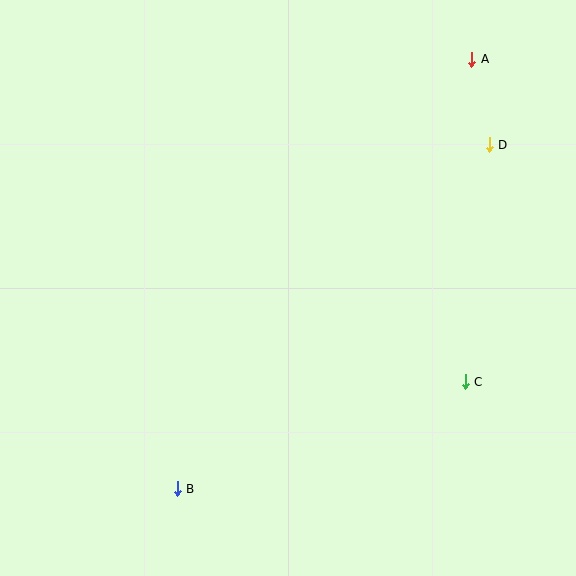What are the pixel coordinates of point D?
Point D is at (489, 145).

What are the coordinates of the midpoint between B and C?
The midpoint between B and C is at (321, 435).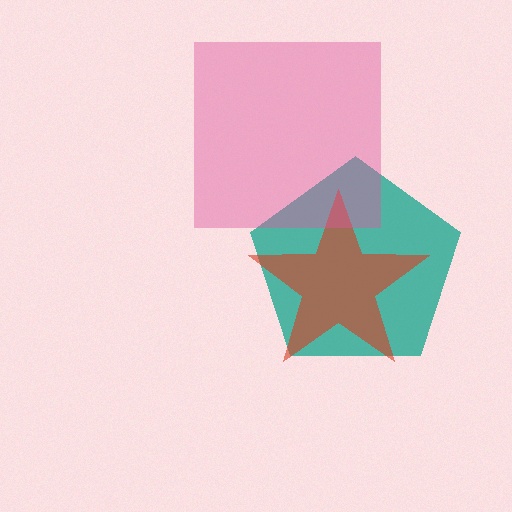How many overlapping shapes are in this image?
There are 3 overlapping shapes in the image.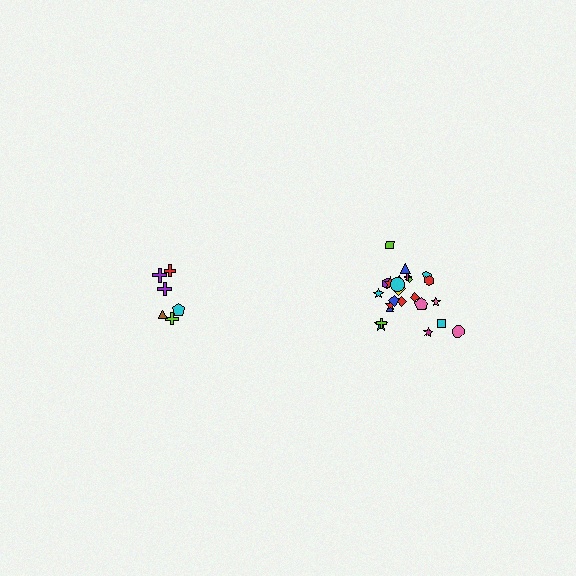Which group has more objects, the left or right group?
The right group.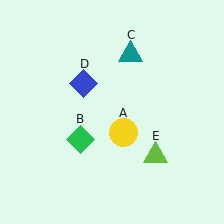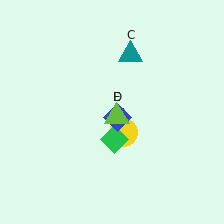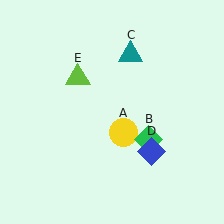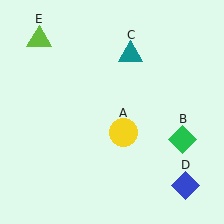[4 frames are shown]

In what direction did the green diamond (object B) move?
The green diamond (object B) moved right.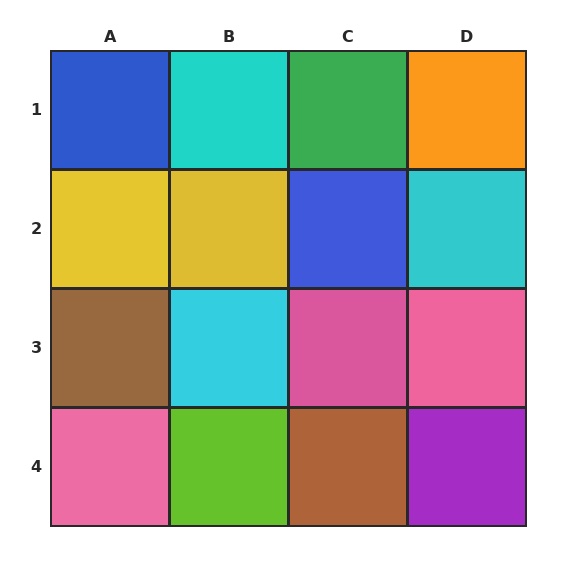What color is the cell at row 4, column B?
Lime.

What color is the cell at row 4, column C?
Brown.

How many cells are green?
1 cell is green.